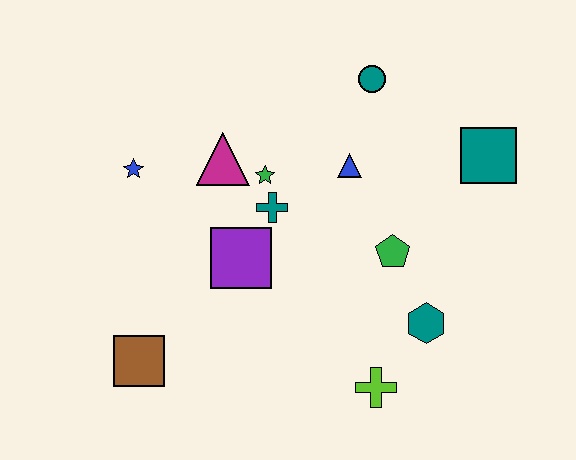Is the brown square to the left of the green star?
Yes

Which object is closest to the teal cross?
The green star is closest to the teal cross.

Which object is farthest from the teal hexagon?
The blue star is farthest from the teal hexagon.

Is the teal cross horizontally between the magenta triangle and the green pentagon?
Yes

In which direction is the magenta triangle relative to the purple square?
The magenta triangle is above the purple square.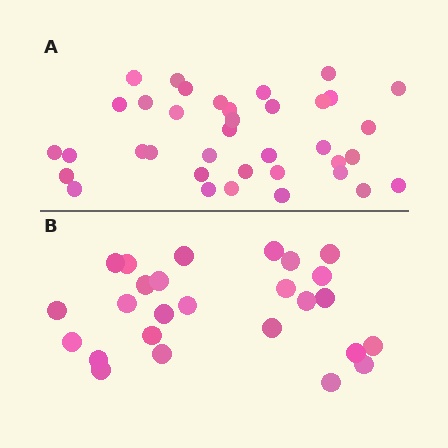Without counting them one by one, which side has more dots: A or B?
Region A (the top region) has more dots.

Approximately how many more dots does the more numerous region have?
Region A has roughly 12 or so more dots than region B.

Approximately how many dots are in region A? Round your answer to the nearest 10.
About 40 dots. (The exact count is 37, which rounds to 40.)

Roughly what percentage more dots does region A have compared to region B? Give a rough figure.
About 40% more.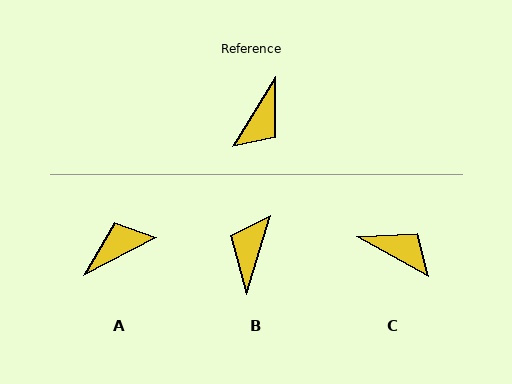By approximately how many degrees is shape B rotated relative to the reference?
Approximately 165 degrees clockwise.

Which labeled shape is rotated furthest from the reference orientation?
B, about 165 degrees away.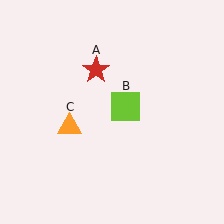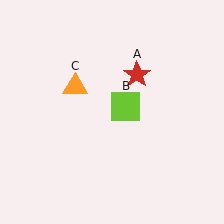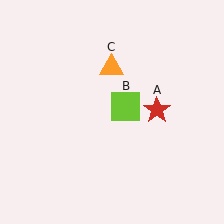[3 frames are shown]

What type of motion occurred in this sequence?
The red star (object A), orange triangle (object C) rotated clockwise around the center of the scene.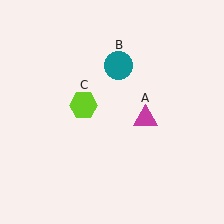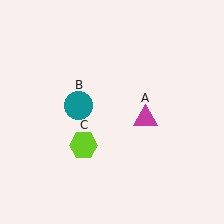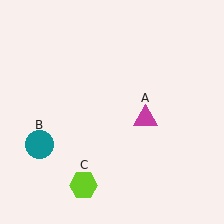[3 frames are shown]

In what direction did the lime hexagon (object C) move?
The lime hexagon (object C) moved down.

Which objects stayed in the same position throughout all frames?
Magenta triangle (object A) remained stationary.